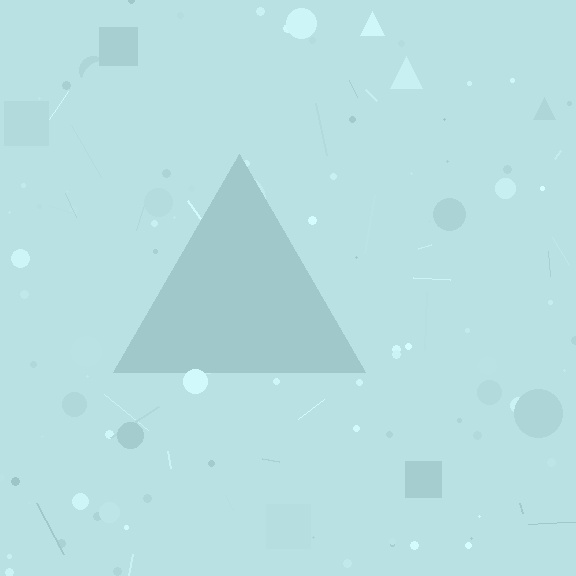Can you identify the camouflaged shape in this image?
The camouflaged shape is a triangle.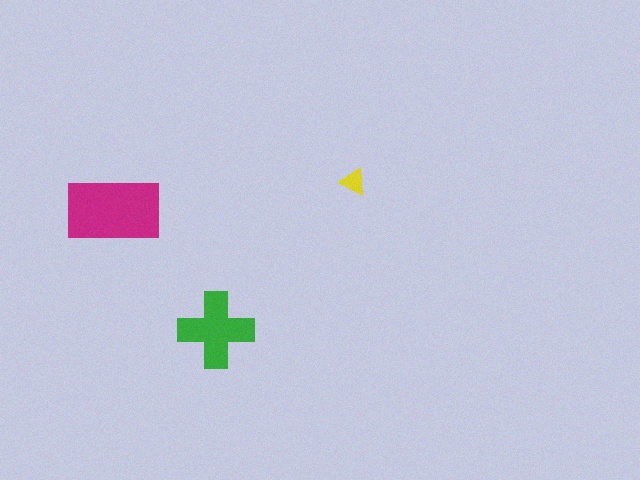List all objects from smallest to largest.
The yellow triangle, the green cross, the magenta rectangle.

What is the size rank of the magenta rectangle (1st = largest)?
1st.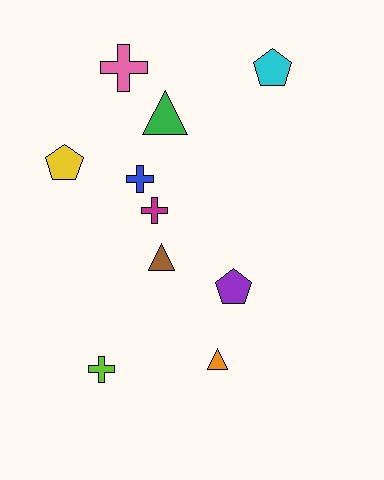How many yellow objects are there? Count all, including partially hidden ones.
There is 1 yellow object.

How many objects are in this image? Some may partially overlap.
There are 10 objects.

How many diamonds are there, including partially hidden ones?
There are no diamonds.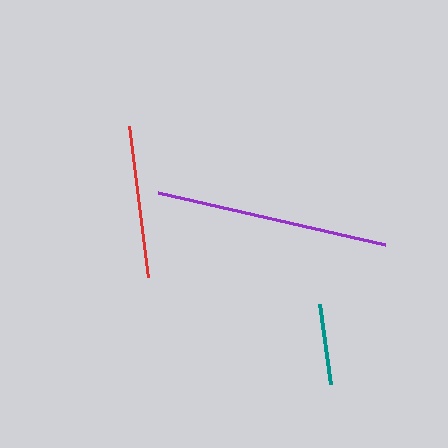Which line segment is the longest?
The purple line is the longest at approximately 233 pixels.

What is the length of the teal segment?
The teal segment is approximately 81 pixels long.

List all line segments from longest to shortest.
From longest to shortest: purple, red, teal.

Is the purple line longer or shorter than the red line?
The purple line is longer than the red line.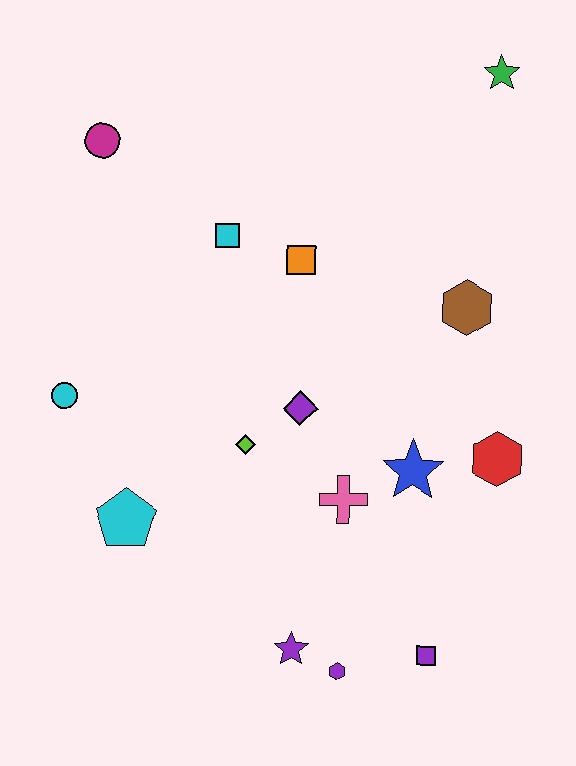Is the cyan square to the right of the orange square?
No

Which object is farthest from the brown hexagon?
The cyan circle is farthest from the brown hexagon.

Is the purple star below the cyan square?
Yes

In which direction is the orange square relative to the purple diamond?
The orange square is above the purple diamond.